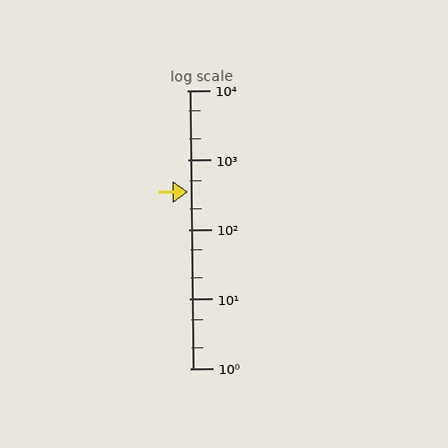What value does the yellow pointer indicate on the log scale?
The pointer indicates approximately 350.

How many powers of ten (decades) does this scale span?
The scale spans 4 decades, from 1 to 10000.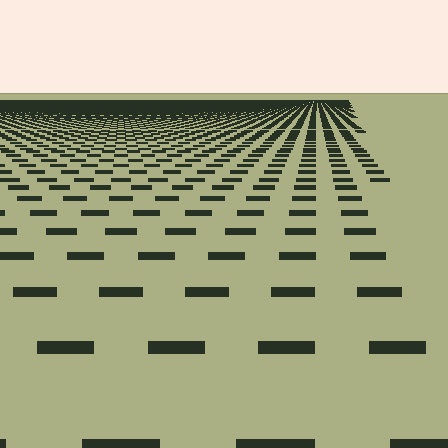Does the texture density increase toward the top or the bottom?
Density increases toward the top.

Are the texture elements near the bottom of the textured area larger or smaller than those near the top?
Larger. Near the bottom, elements are closer to the viewer and appear at a bigger on-screen size.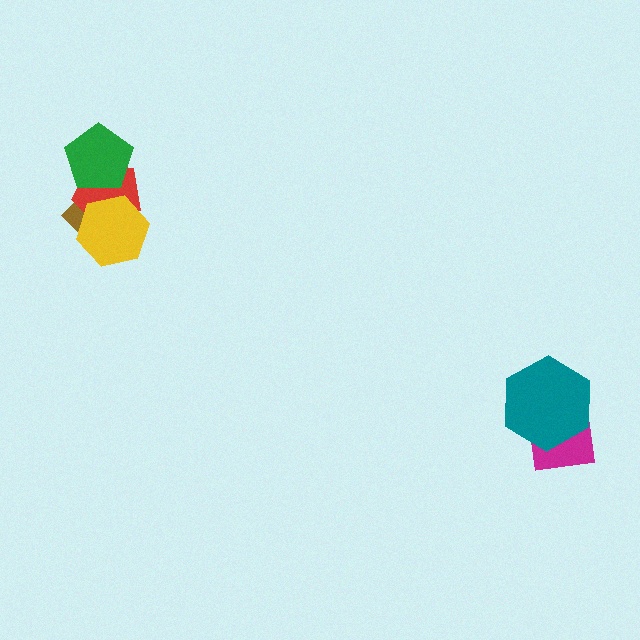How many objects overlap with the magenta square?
1 object overlaps with the magenta square.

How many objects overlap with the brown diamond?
2 objects overlap with the brown diamond.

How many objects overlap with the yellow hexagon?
2 objects overlap with the yellow hexagon.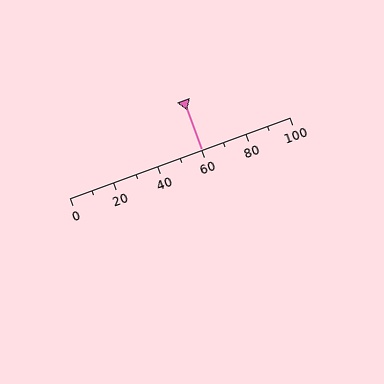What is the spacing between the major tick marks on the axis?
The major ticks are spaced 20 apart.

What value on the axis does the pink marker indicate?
The marker indicates approximately 60.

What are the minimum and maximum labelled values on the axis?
The axis runs from 0 to 100.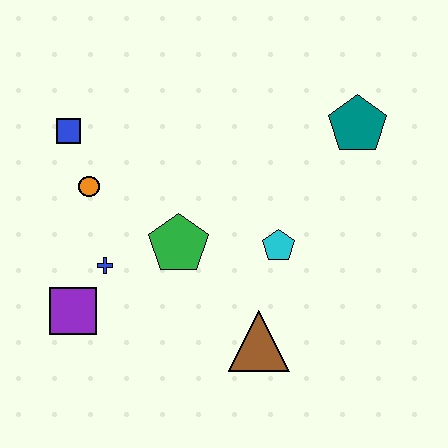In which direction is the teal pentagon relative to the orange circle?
The teal pentagon is to the right of the orange circle.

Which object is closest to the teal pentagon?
The cyan pentagon is closest to the teal pentagon.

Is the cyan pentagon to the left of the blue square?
No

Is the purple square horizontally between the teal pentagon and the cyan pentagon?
No